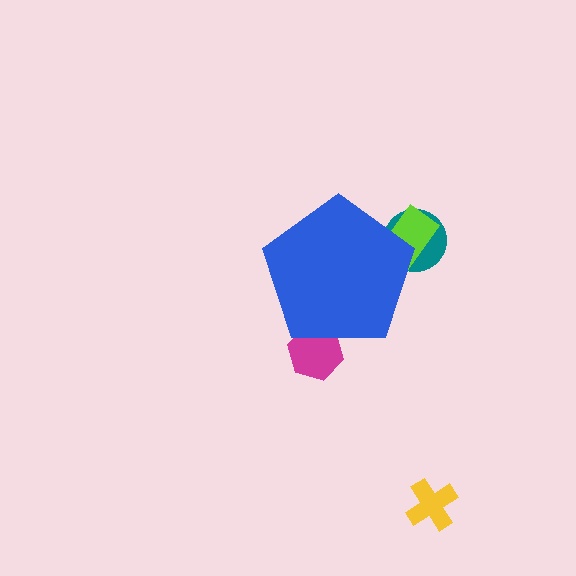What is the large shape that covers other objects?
A blue pentagon.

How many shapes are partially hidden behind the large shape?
3 shapes are partially hidden.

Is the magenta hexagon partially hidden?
Yes, the magenta hexagon is partially hidden behind the blue pentagon.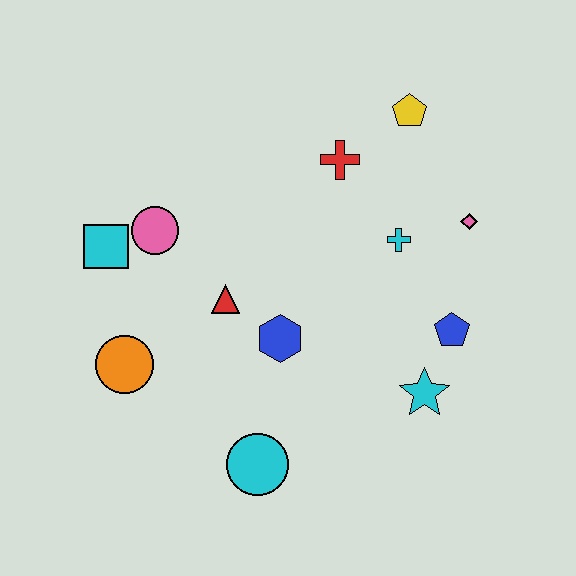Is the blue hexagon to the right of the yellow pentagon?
No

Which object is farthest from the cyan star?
The cyan square is farthest from the cyan star.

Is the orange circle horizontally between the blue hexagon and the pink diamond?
No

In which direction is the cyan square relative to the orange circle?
The cyan square is above the orange circle.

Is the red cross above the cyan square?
Yes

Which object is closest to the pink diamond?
The cyan cross is closest to the pink diamond.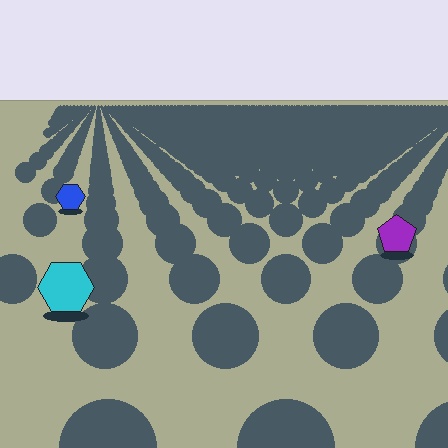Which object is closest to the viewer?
The cyan hexagon is closest. The texture marks near it are larger and more spread out.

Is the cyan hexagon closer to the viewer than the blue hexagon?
Yes. The cyan hexagon is closer — you can tell from the texture gradient: the ground texture is coarser near it.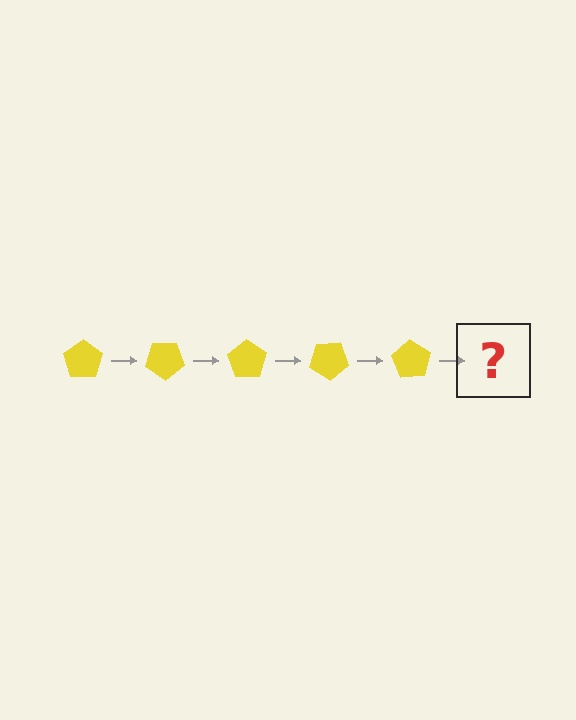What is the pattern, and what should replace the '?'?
The pattern is that the pentagon rotates 35 degrees each step. The '?' should be a yellow pentagon rotated 175 degrees.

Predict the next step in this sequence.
The next step is a yellow pentagon rotated 175 degrees.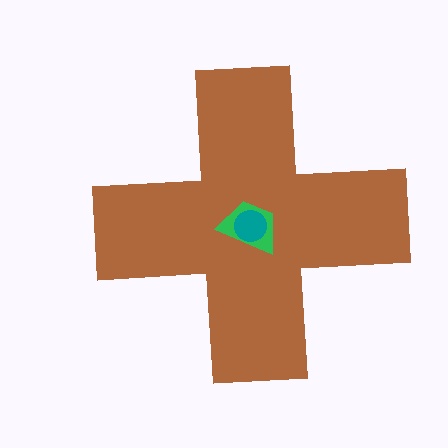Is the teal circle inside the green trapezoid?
Yes.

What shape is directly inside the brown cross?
The green trapezoid.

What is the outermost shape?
The brown cross.